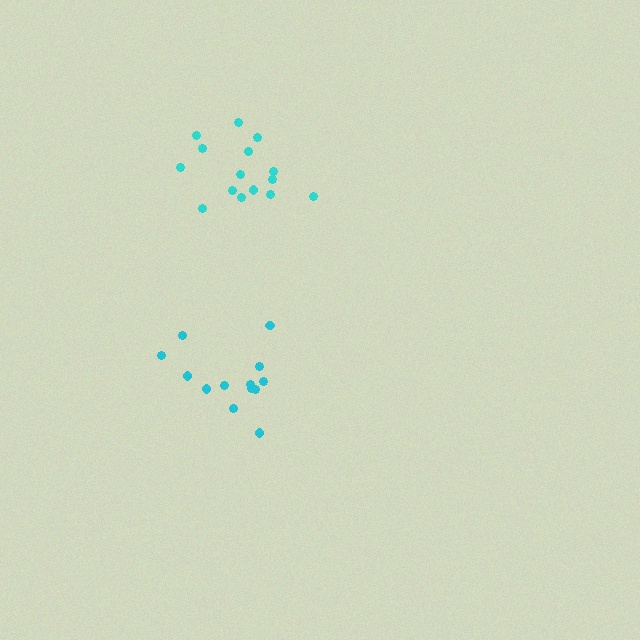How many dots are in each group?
Group 1: 15 dots, Group 2: 13 dots (28 total).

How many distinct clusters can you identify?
There are 2 distinct clusters.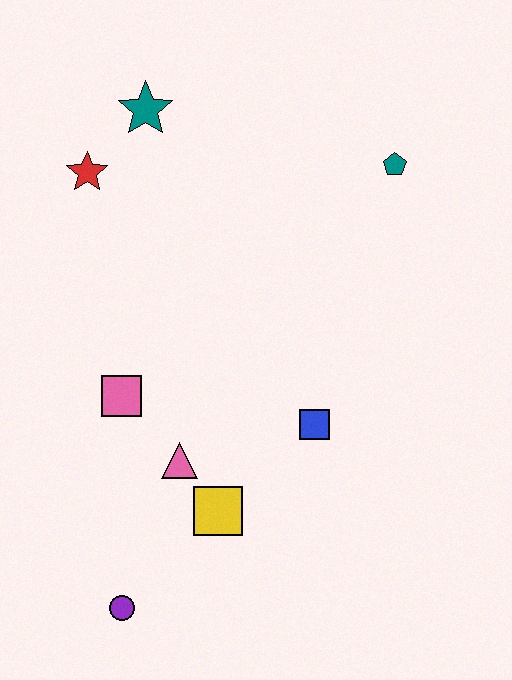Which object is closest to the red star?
The teal star is closest to the red star.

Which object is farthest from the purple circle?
The teal pentagon is farthest from the purple circle.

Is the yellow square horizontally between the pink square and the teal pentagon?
Yes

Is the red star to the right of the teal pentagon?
No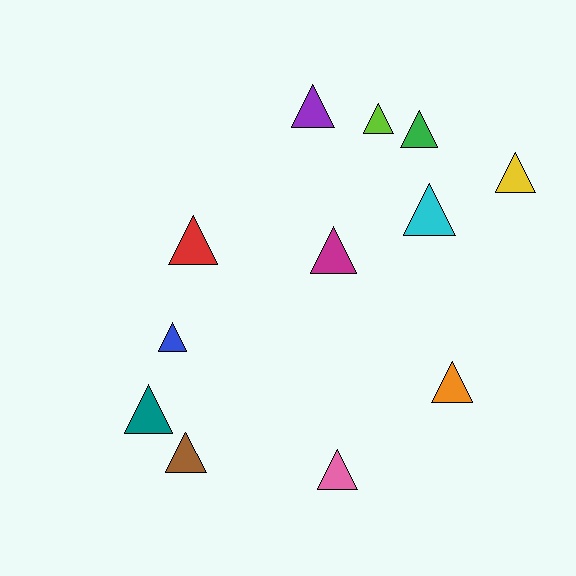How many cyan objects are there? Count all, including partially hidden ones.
There is 1 cyan object.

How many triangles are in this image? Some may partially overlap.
There are 12 triangles.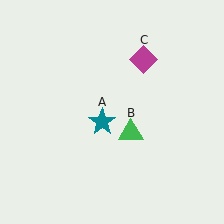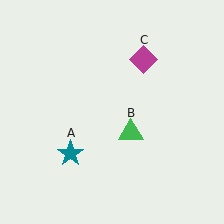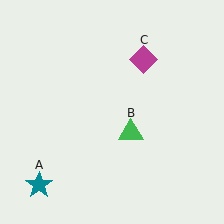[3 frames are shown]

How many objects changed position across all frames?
1 object changed position: teal star (object A).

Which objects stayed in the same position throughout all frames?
Green triangle (object B) and magenta diamond (object C) remained stationary.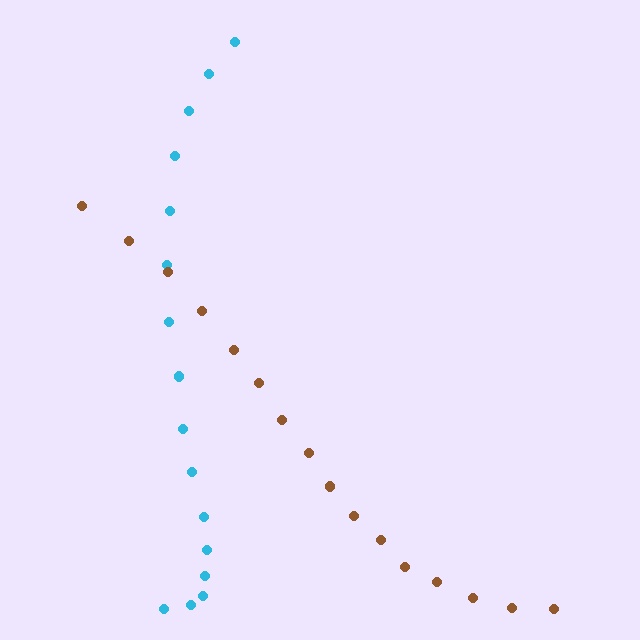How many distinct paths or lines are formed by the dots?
There are 2 distinct paths.